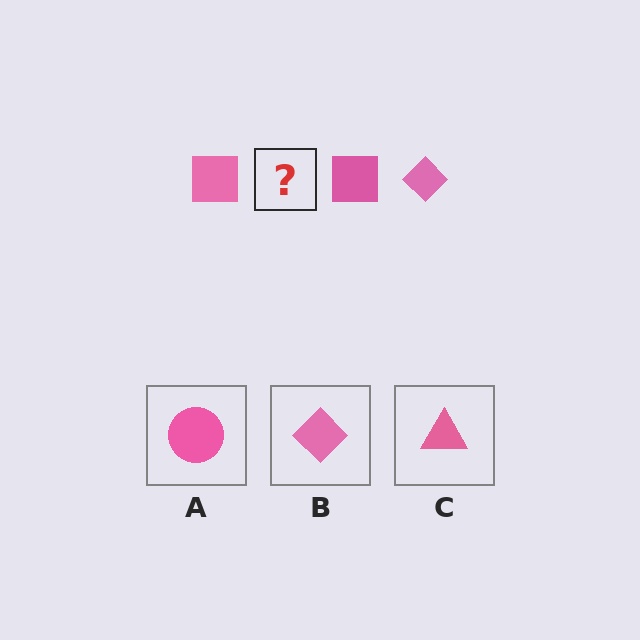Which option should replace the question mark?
Option B.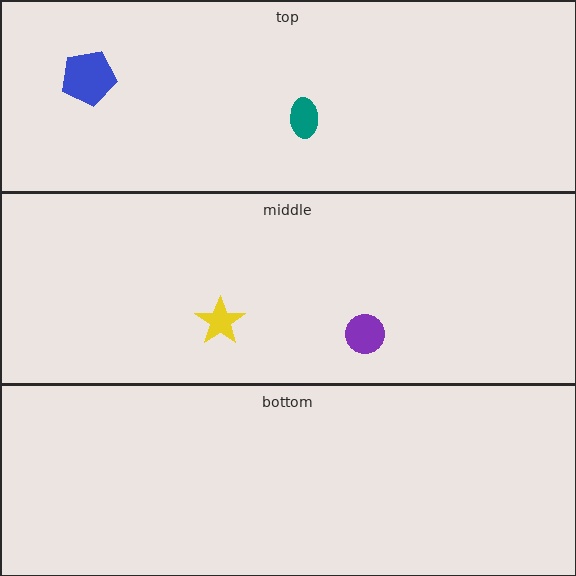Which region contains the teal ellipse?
The top region.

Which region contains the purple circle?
The middle region.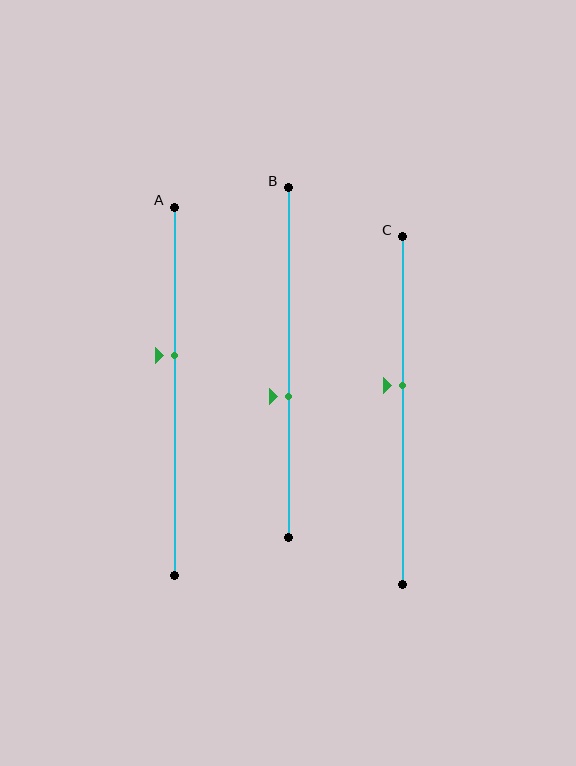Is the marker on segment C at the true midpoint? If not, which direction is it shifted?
No, the marker on segment C is shifted upward by about 7% of the segment length.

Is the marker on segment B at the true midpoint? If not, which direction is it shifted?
No, the marker on segment B is shifted downward by about 10% of the segment length.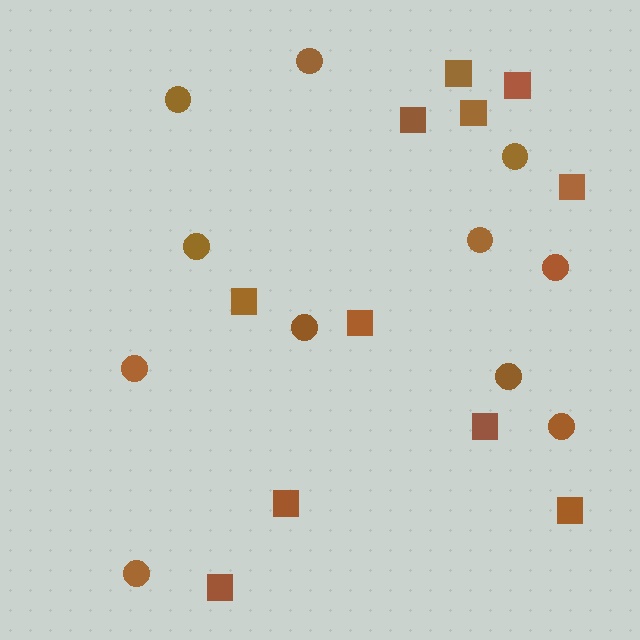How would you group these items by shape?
There are 2 groups: one group of squares (11) and one group of circles (11).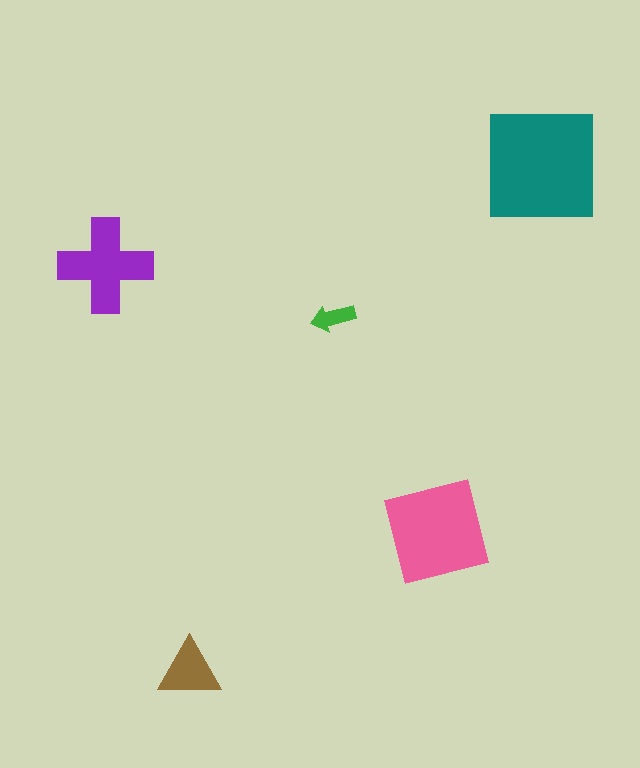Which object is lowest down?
The brown triangle is bottommost.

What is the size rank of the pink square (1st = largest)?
2nd.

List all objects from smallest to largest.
The green arrow, the brown triangle, the purple cross, the pink square, the teal square.